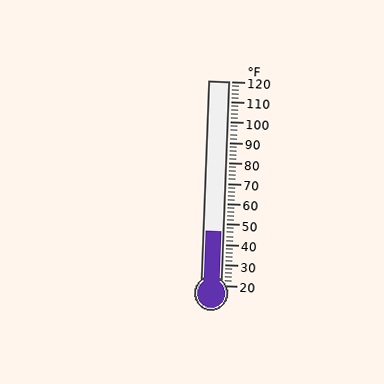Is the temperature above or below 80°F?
The temperature is below 80°F.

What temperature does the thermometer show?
The thermometer shows approximately 46°F.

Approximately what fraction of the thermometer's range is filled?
The thermometer is filled to approximately 25% of its range.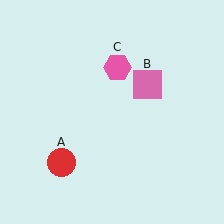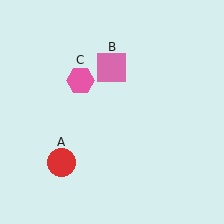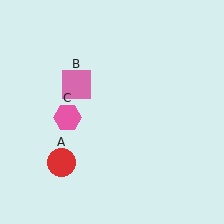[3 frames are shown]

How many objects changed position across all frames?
2 objects changed position: pink square (object B), pink hexagon (object C).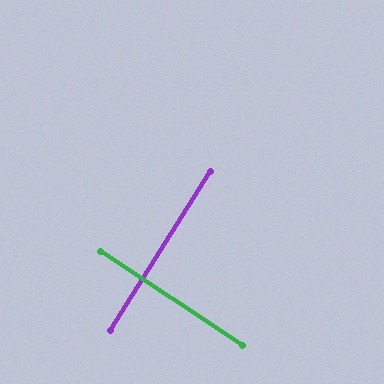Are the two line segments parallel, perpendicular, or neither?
Perpendicular — they meet at approximately 89°.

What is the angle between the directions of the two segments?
Approximately 89 degrees.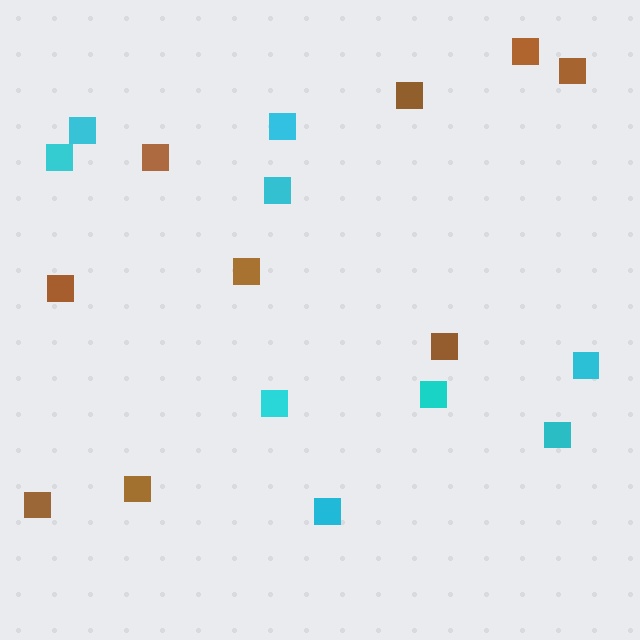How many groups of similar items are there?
There are 2 groups: one group of brown squares (9) and one group of cyan squares (9).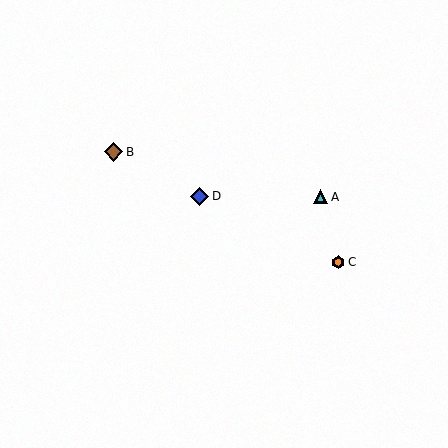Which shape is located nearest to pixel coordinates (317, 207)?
The cyan triangle (labeled A) at (321, 197) is nearest to that location.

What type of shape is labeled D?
Shape D is a blue diamond.